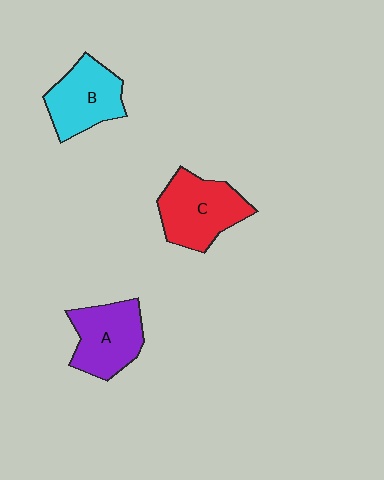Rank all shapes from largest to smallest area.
From largest to smallest: C (red), A (purple), B (cyan).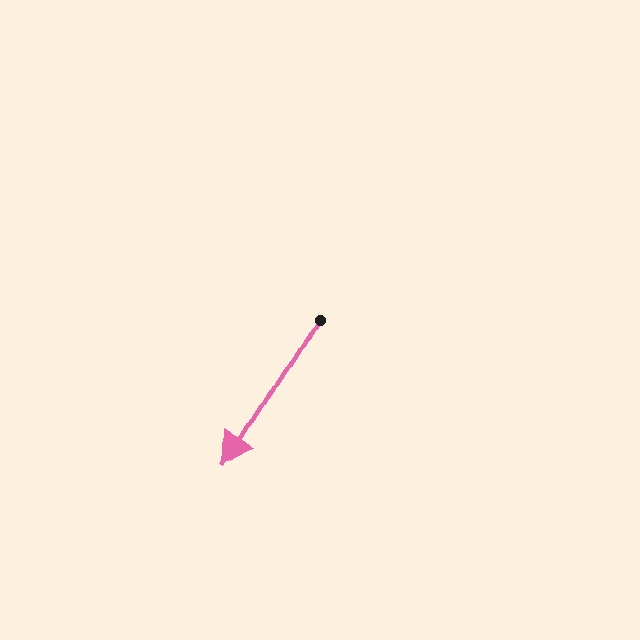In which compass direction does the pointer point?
Southwest.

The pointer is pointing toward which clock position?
Roughly 7 o'clock.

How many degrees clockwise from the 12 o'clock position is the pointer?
Approximately 211 degrees.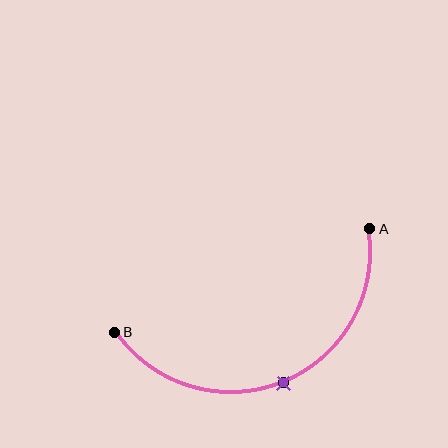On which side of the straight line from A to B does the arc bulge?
The arc bulges below the straight line connecting A and B.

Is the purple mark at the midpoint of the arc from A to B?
Yes. The purple mark lies on the arc at equal arc-length from both A and B — it is the arc midpoint.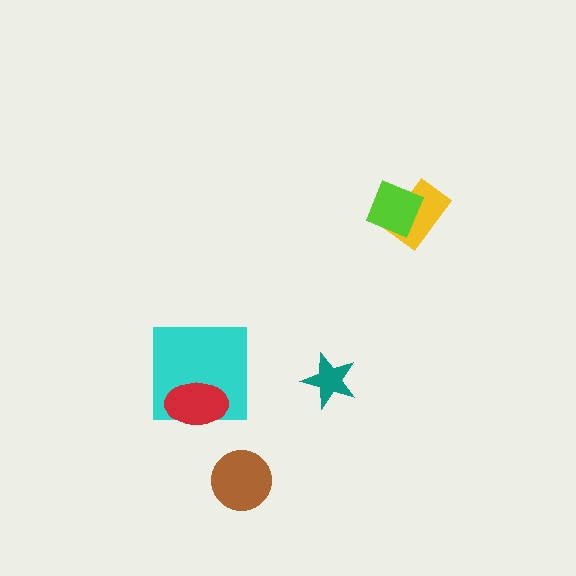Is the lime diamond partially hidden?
No, no other shape covers it.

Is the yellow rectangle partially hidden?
Yes, it is partially covered by another shape.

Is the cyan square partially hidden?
Yes, it is partially covered by another shape.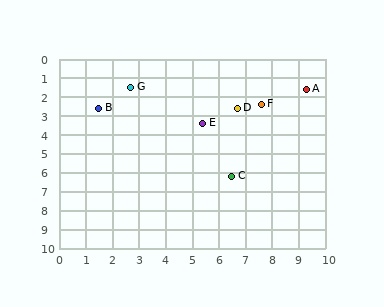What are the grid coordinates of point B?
Point B is at approximately (1.5, 2.6).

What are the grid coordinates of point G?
Point G is at approximately (2.7, 1.5).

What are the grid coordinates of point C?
Point C is at approximately (6.5, 6.2).